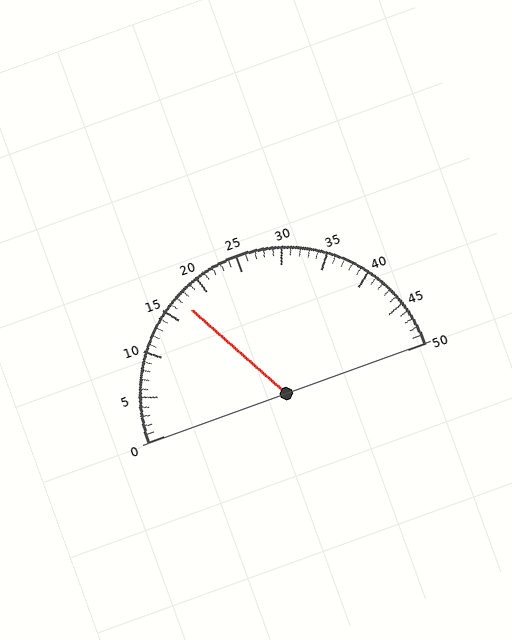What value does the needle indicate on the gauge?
The needle indicates approximately 17.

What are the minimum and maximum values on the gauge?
The gauge ranges from 0 to 50.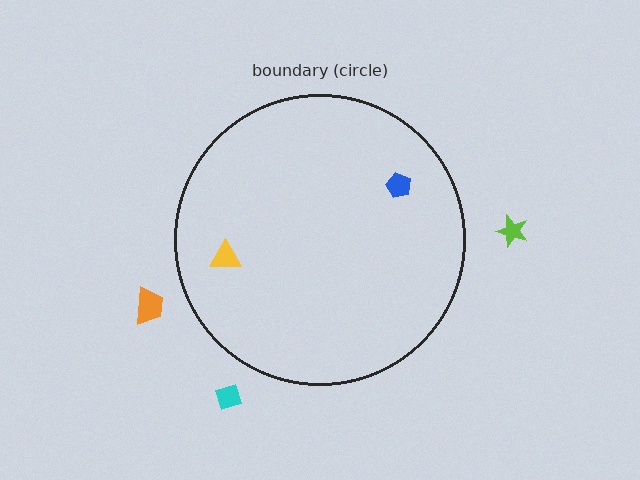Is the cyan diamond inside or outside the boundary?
Outside.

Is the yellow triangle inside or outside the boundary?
Inside.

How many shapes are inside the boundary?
2 inside, 3 outside.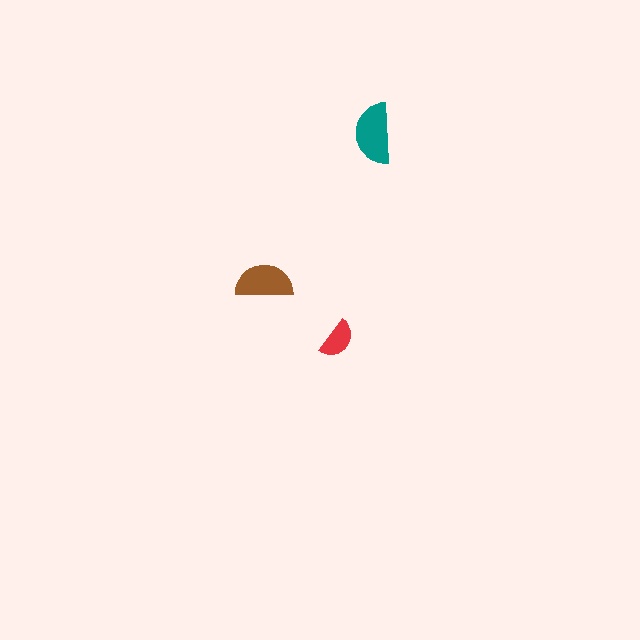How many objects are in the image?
There are 3 objects in the image.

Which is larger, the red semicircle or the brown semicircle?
The brown one.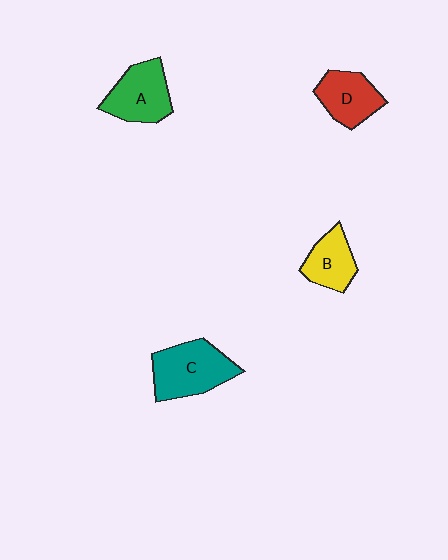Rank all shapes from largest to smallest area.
From largest to smallest: C (teal), A (green), D (red), B (yellow).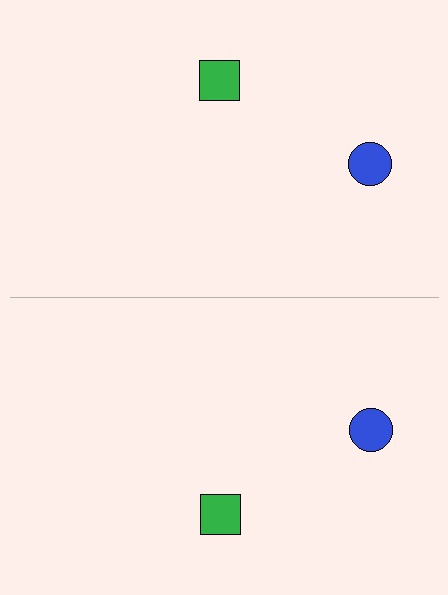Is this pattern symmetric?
Yes, this pattern has bilateral (reflection) symmetry.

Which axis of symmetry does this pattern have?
The pattern has a horizontal axis of symmetry running through the center of the image.